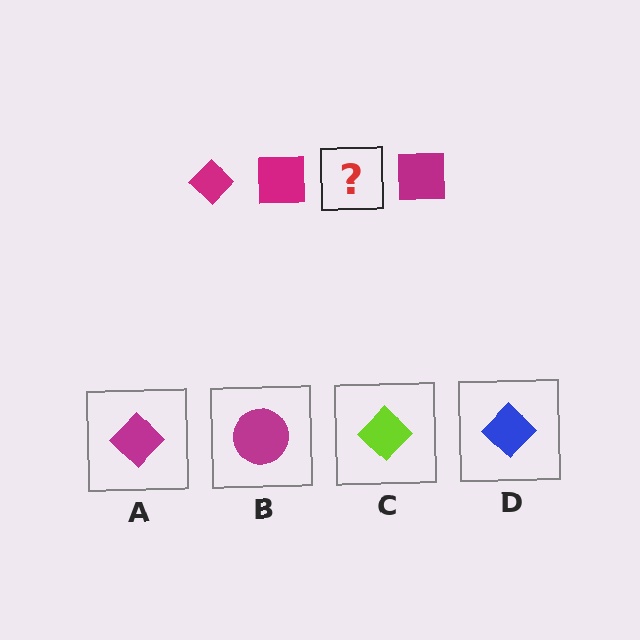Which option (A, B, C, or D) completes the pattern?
A.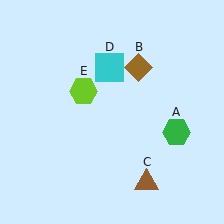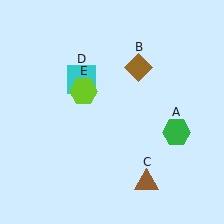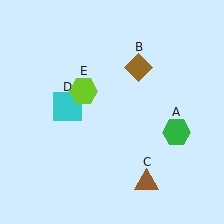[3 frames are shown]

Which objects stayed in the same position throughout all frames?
Green hexagon (object A) and brown diamond (object B) and brown triangle (object C) and lime hexagon (object E) remained stationary.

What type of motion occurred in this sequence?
The cyan square (object D) rotated counterclockwise around the center of the scene.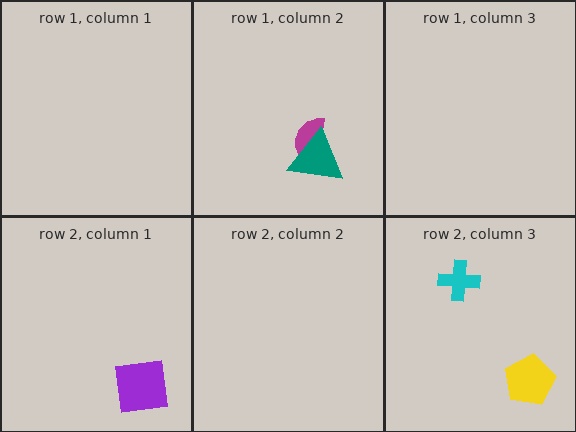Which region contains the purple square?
The row 2, column 1 region.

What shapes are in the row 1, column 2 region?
The magenta semicircle, the teal triangle.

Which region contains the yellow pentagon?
The row 2, column 3 region.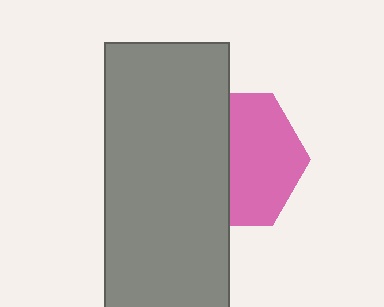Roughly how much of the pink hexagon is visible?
About half of it is visible (roughly 54%).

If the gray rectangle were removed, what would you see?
You would see the complete pink hexagon.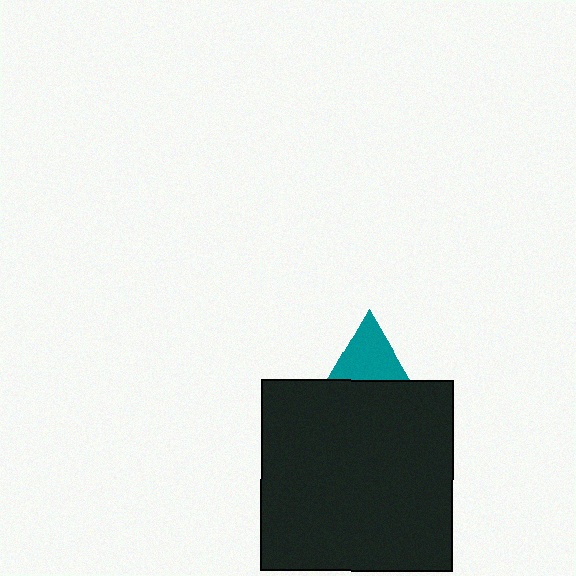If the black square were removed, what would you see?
You would see the complete teal triangle.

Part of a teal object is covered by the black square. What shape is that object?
It is a triangle.